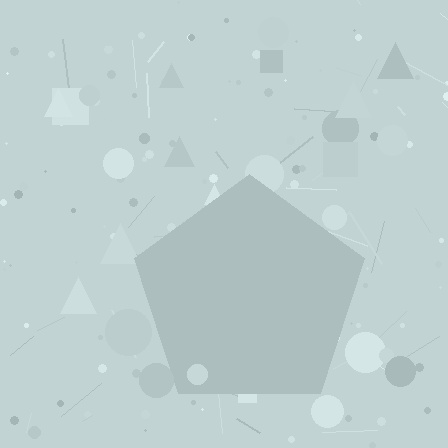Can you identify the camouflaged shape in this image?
The camouflaged shape is a pentagon.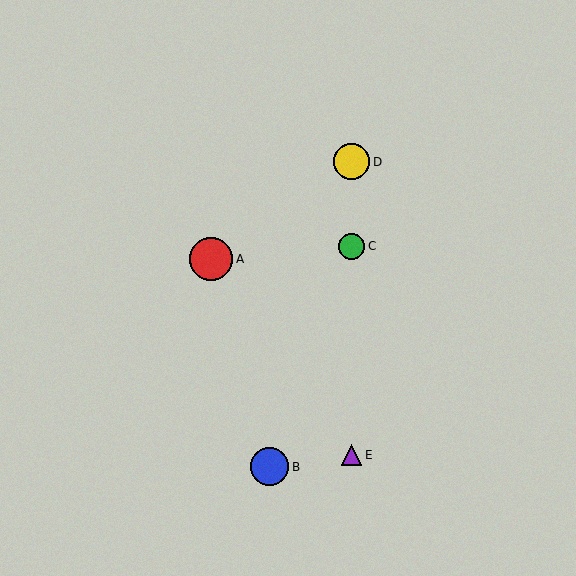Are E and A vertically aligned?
No, E is at x≈352 and A is at x≈211.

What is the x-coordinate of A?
Object A is at x≈211.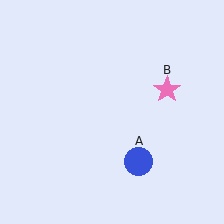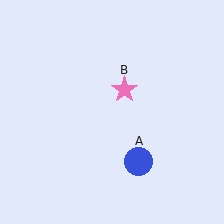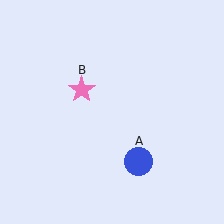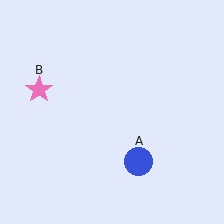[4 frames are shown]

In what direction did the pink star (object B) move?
The pink star (object B) moved left.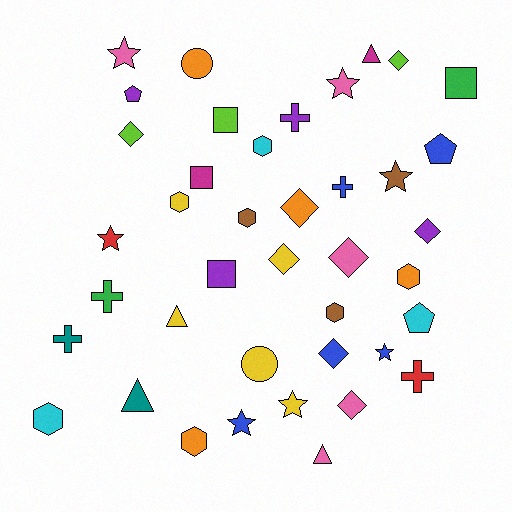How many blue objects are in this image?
There are 5 blue objects.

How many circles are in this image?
There are 2 circles.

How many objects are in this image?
There are 40 objects.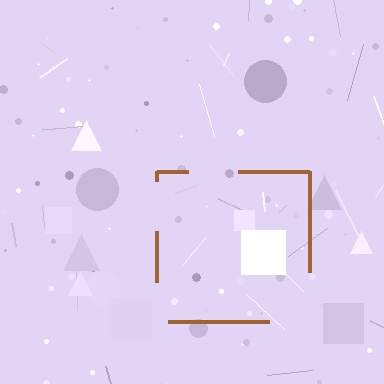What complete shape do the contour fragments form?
The contour fragments form a square.